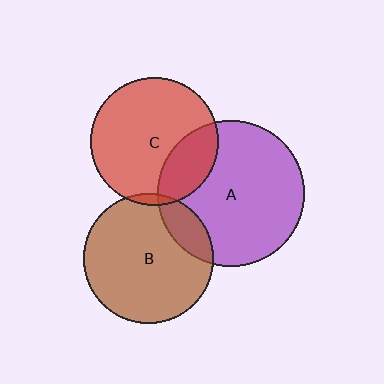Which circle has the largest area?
Circle A (purple).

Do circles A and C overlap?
Yes.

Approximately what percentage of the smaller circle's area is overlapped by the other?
Approximately 25%.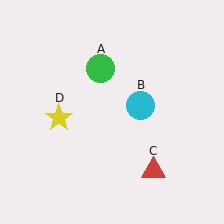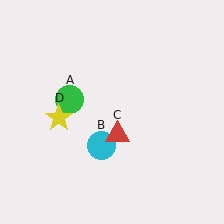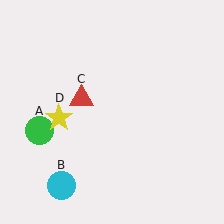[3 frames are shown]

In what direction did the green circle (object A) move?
The green circle (object A) moved down and to the left.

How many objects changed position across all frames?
3 objects changed position: green circle (object A), cyan circle (object B), red triangle (object C).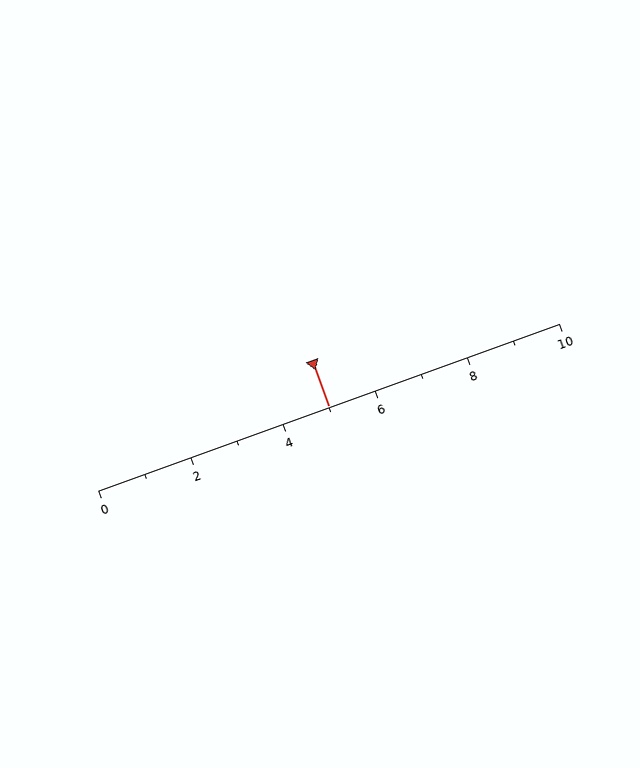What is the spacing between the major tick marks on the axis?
The major ticks are spaced 2 apart.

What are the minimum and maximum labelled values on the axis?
The axis runs from 0 to 10.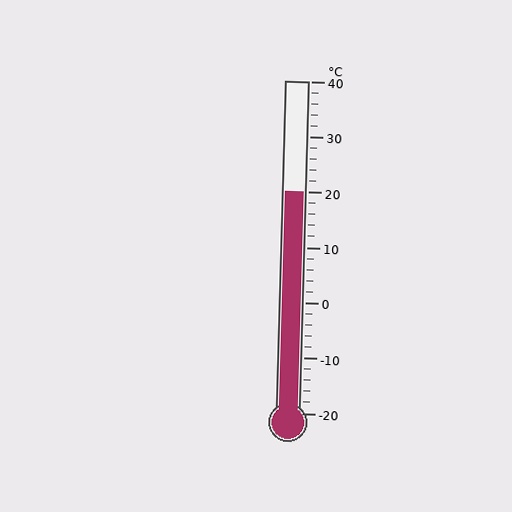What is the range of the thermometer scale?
The thermometer scale ranges from -20°C to 40°C.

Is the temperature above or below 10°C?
The temperature is above 10°C.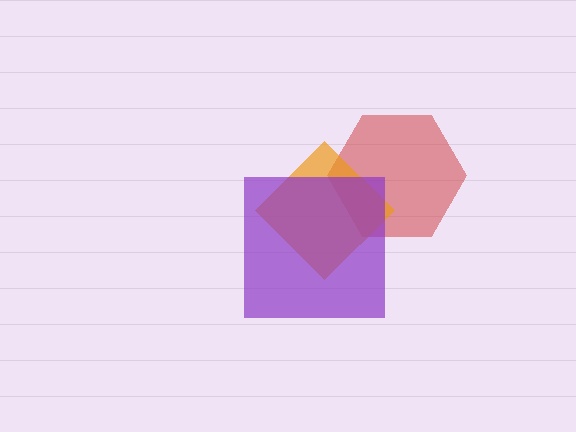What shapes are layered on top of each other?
The layered shapes are: a red hexagon, an orange diamond, a purple square.